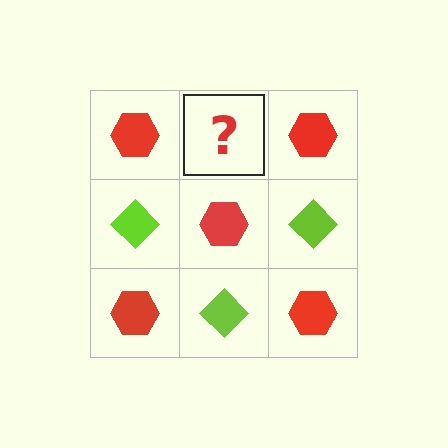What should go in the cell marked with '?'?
The missing cell should contain a lime diamond.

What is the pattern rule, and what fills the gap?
The rule is that it alternates red hexagon and lime diamond in a checkerboard pattern. The gap should be filled with a lime diamond.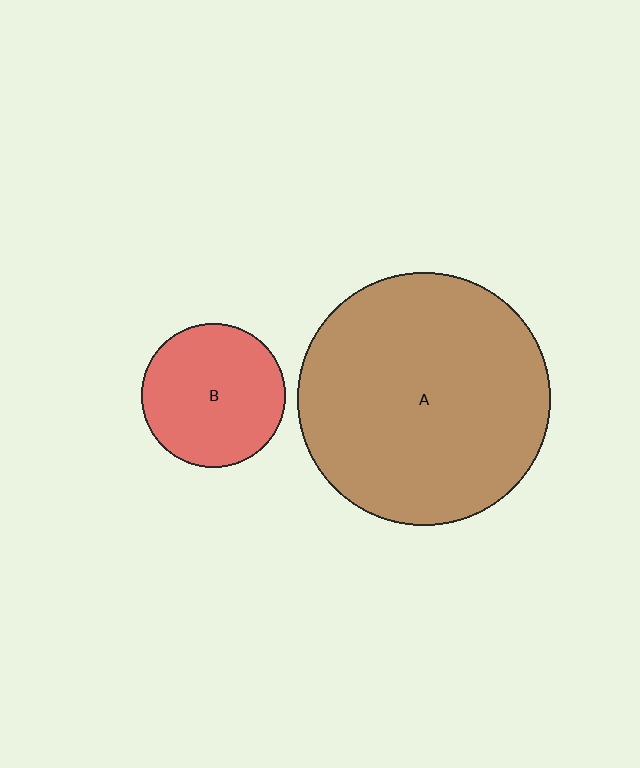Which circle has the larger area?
Circle A (brown).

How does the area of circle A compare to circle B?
Approximately 3.1 times.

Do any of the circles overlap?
No, none of the circles overlap.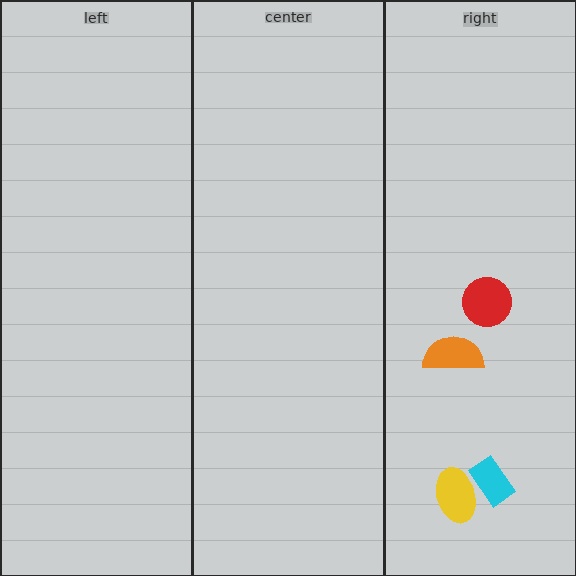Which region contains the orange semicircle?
The right region.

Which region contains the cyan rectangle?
The right region.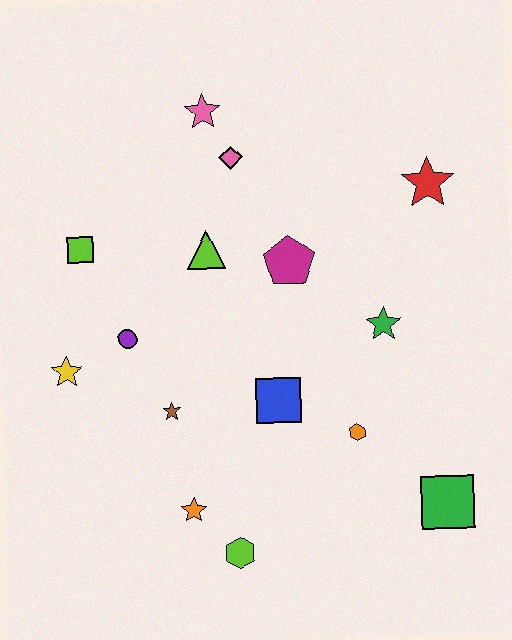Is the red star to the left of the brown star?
No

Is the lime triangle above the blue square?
Yes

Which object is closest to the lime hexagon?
The orange star is closest to the lime hexagon.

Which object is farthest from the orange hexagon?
The pink star is farthest from the orange hexagon.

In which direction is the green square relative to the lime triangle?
The green square is below the lime triangle.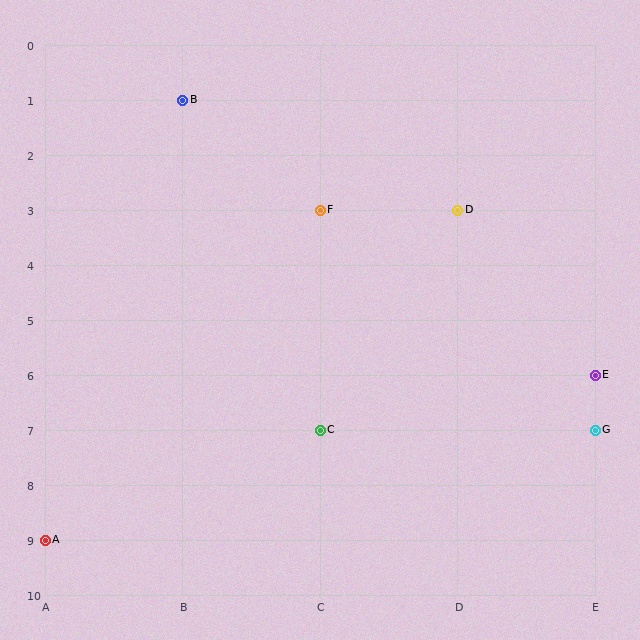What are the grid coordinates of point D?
Point D is at grid coordinates (D, 3).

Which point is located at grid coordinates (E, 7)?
Point G is at (E, 7).